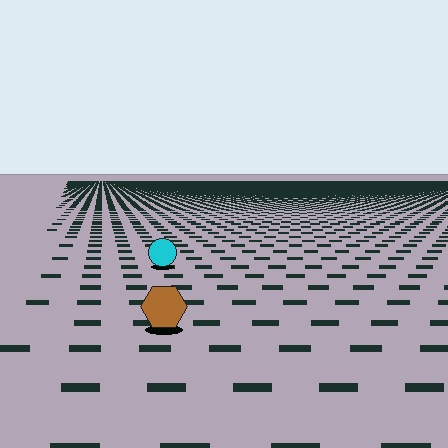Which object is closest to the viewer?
The brown hexagon is closest. The texture marks near it are larger and more spread out.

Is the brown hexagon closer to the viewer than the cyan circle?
Yes. The brown hexagon is closer — you can tell from the texture gradient: the ground texture is coarser near it.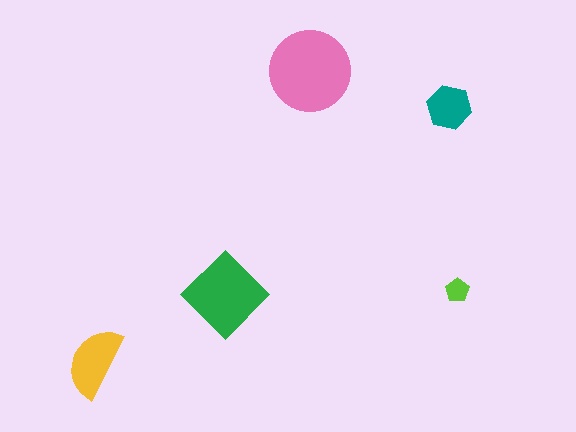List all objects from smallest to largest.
The lime pentagon, the teal hexagon, the yellow semicircle, the green diamond, the pink circle.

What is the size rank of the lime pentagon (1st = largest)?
5th.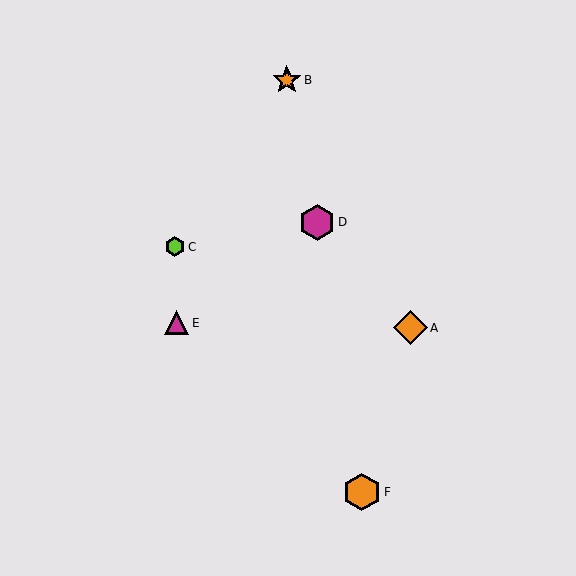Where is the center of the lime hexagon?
The center of the lime hexagon is at (175, 247).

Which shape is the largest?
The orange hexagon (labeled F) is the largest.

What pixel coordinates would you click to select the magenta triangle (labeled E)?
Click at (177, 323) to select the magenta triangle E.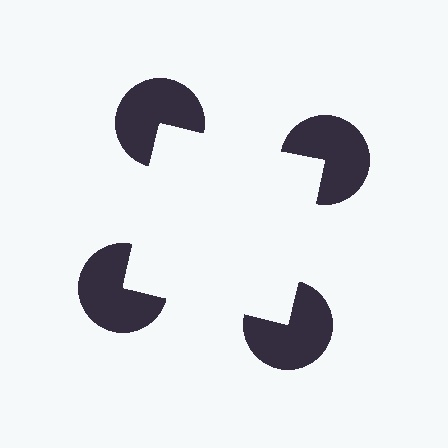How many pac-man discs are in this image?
There are 4 — one at each vertex of the illusory square.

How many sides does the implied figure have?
4 sides.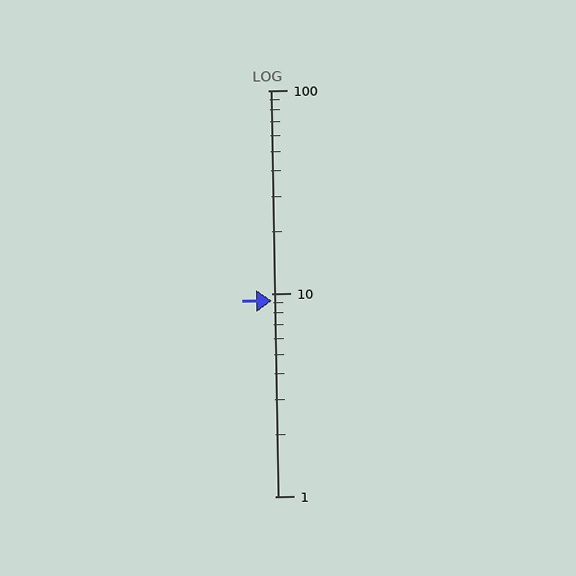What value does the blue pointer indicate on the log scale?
The pointer indicates approximately 9.2.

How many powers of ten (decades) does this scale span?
The scale spans 2 decades, from 1 to 100.